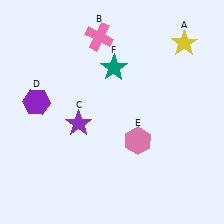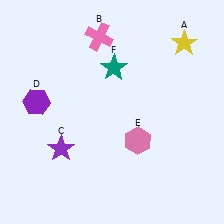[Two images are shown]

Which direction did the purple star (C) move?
The purple star (C) moved down.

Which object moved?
The purple star (C) moved down.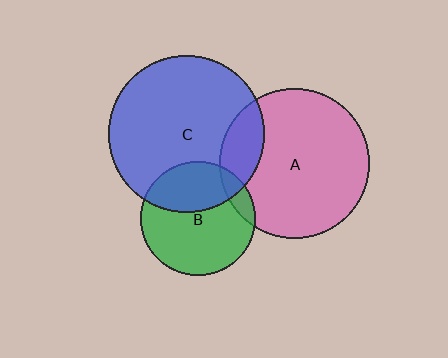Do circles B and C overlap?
Yes.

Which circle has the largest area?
Circle C (blue).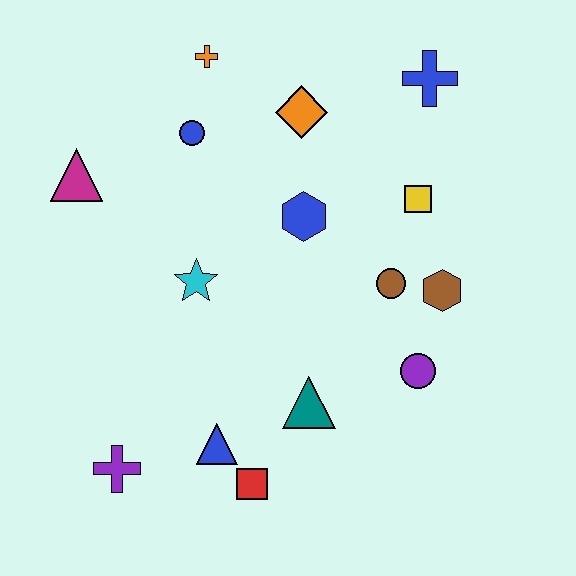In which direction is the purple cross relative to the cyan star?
The purple cross is below the cyan star.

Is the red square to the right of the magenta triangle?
Yes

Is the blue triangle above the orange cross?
No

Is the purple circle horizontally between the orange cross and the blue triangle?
No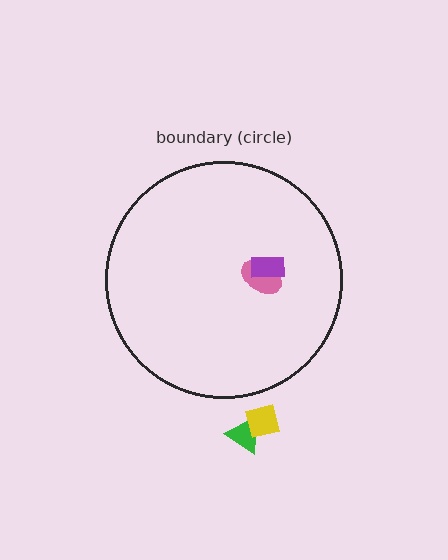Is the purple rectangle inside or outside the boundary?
Inside.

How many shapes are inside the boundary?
2 inside, 2 outside.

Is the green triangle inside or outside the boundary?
Outside.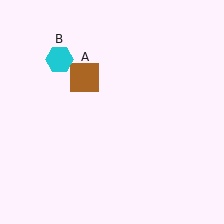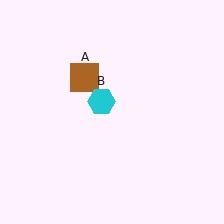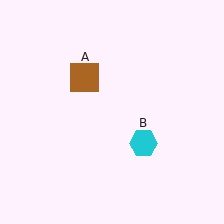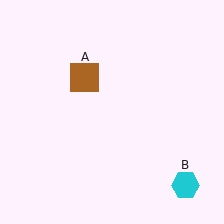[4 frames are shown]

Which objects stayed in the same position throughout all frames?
Brown square (object A) remained stationary.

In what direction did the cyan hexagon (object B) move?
The cyan hexagon (object B) moved down and to the right.